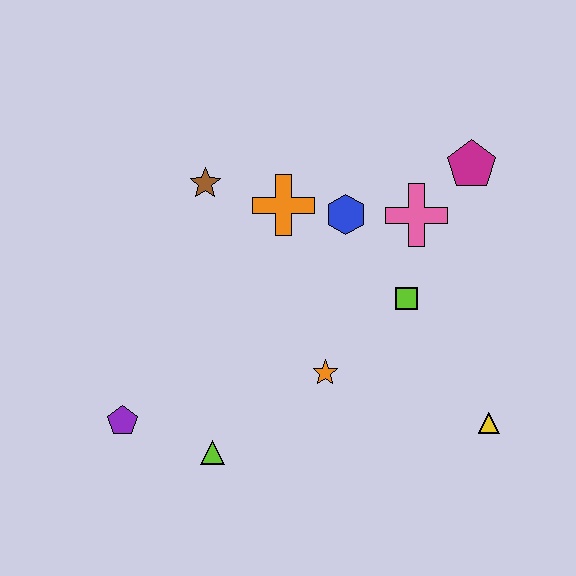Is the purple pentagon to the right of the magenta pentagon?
No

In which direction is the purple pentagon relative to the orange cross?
The purple pentagon is below the orange cross.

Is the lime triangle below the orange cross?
Yes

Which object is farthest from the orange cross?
The yellow triangle is farthest from the orange cross.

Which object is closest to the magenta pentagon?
The pink cross is closest to the magenta pentagon.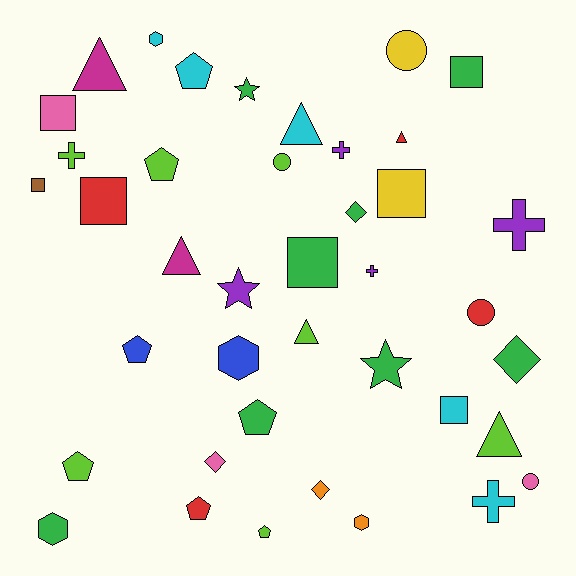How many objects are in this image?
There are 40 objects.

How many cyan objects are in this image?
There are 5 cyan objects.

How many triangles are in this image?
There are 6 triangles.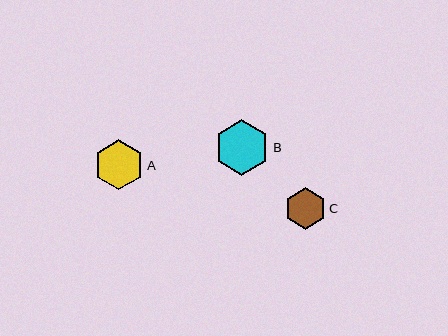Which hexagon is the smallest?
Hexagon C is the smallest with a size of approximately 41 pixels.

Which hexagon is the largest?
Hexagon B is the largest with a size of approximately 55 pixels.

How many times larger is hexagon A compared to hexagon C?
Hexagon A is approximately 1.2 times the size of hexagon C.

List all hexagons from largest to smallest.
From largest to smallest: B, A, C.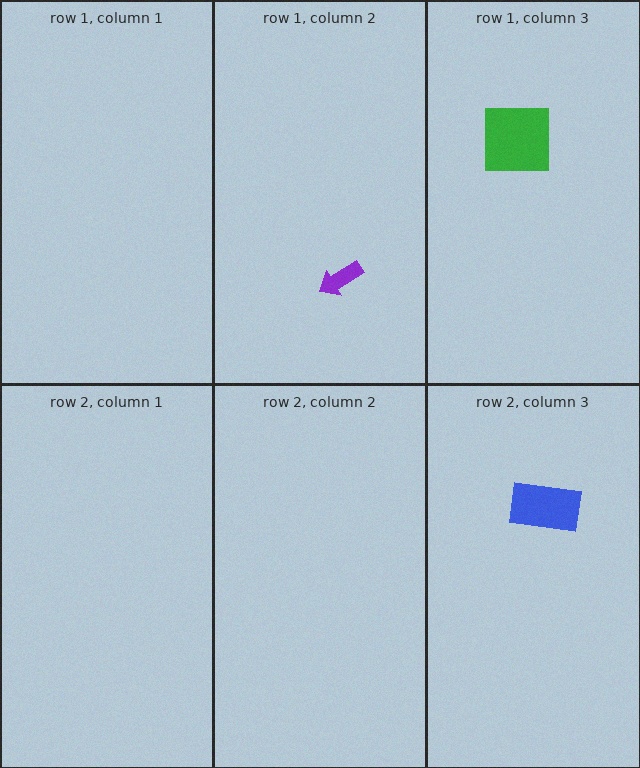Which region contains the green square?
The row 1, column 3 region.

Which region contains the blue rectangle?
The row 2, column 3 region.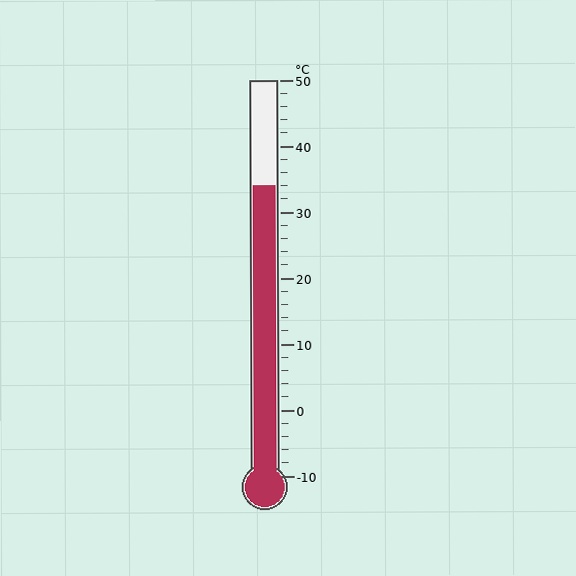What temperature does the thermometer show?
The thermometer shows approximately 34°C.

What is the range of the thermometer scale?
The thermometer scale ranges from -10°C to 50°C.